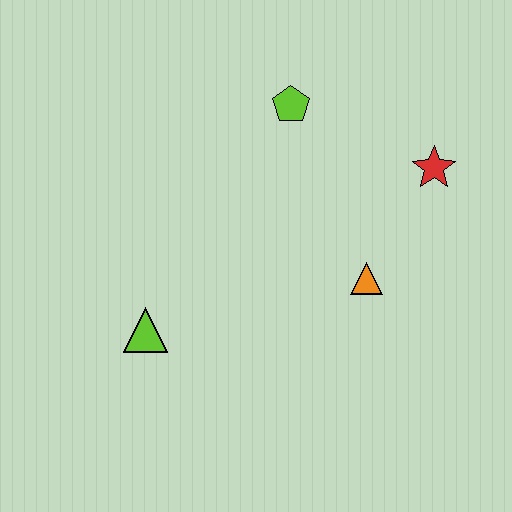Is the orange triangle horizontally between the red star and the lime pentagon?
Yes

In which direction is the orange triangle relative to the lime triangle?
The orange triangle is to the right of the lime triangle.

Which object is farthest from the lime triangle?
The red star is farthest from the lime triangle.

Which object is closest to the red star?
The orange triangle is closest to the red star.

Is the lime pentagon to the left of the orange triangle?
Yes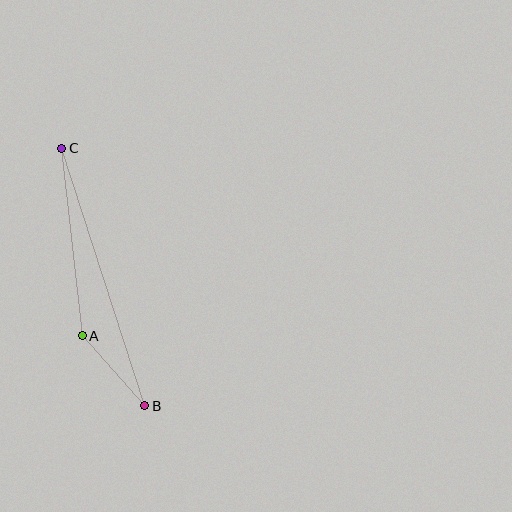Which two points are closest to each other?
Points A and B are closest to each other.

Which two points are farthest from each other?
Points B and C are farthest from each other.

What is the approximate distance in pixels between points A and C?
The distance between A and C is approximately 189 pixels.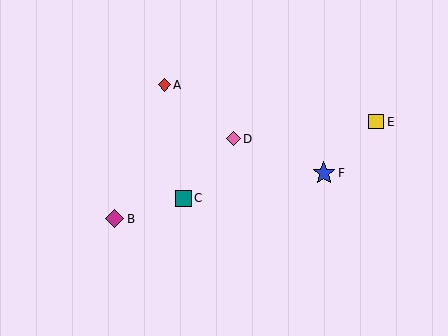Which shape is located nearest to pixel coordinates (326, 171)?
The blue star (labeled F) at (324, 173) is nearest to that location.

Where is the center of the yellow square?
The center of the yellow square is at (376, 122).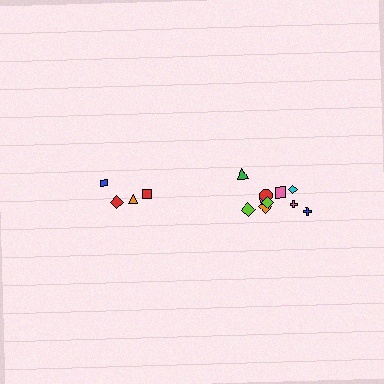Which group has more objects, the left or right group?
The right group.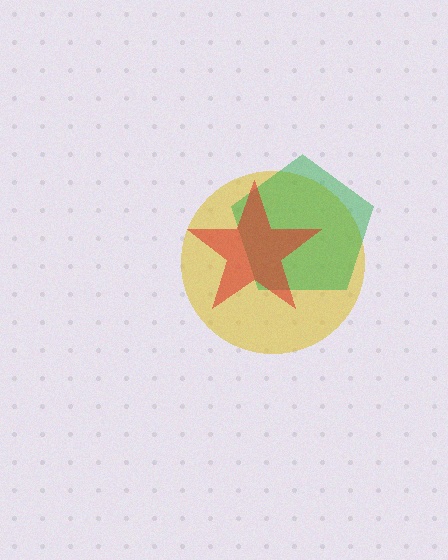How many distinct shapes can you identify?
There are 3 distinct shapes: a yellow circle, a green pentagon, a red star.